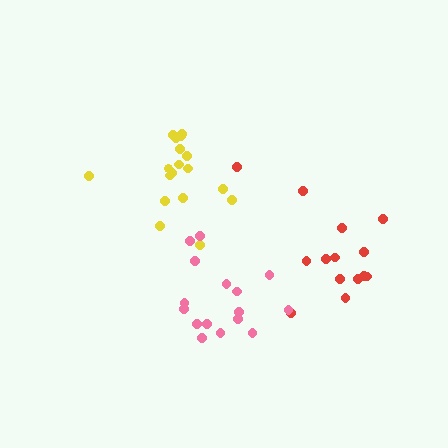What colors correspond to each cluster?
The clusters are colored: red, yellow, pink.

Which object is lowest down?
The pink cluster is bottommost.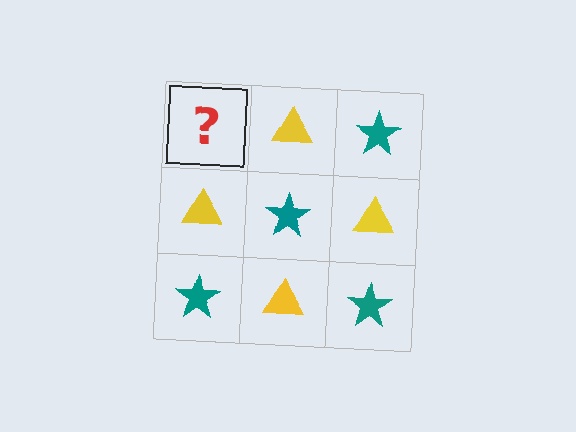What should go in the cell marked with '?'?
The missing cell should contain a teal star.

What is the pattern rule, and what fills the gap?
The rule is that it alternates teal star and yellow triangle in a checkerboard pattern. The gap should be filled with a teal star.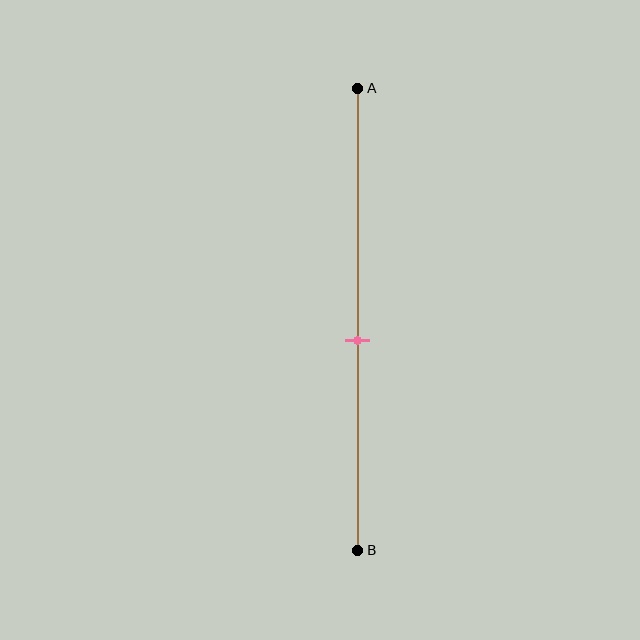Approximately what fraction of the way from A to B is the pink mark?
The pink mark is approximately 55% of the way from A to B.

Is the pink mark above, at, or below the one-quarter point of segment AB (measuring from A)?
The pink mark is below the one-quarter point of segment AB.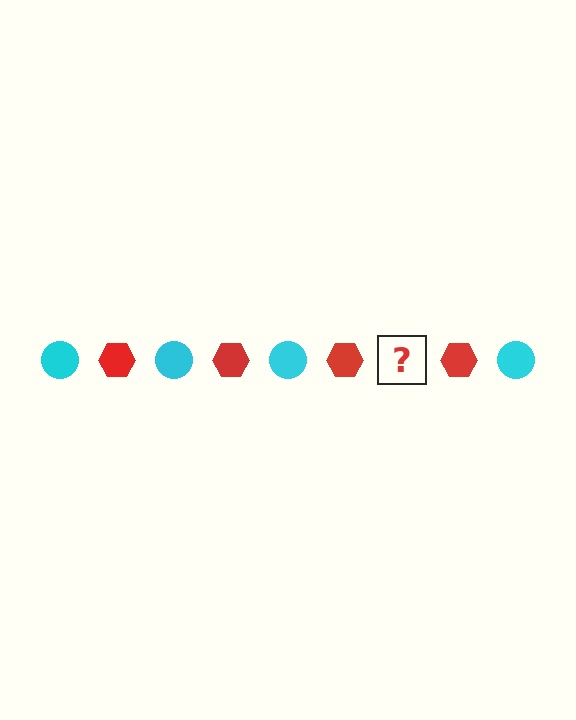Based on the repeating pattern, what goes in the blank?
The blank should be a cyan circle.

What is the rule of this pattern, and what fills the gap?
The rule is that the pattern alternates between cyan circle and red hexagon. The gap should be filled with a cyan circle.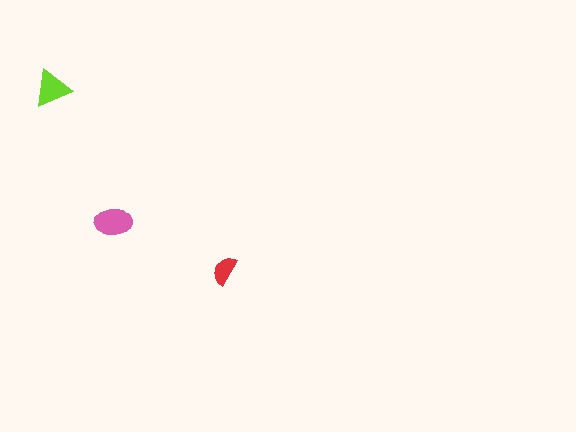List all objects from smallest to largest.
The red semicircle, the lime triangle, the pink ellipse.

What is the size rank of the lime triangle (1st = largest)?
2nd.